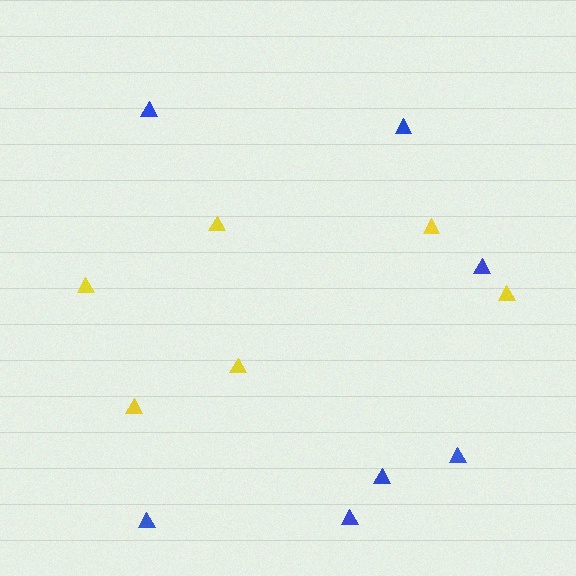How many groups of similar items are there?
There are 2 groups: one group of yellow triangles (6) and one group of blue triangles (7).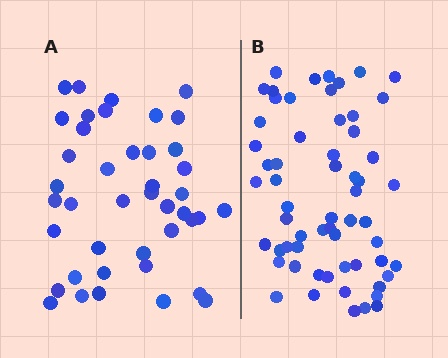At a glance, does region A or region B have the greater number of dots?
Region B (the right region) has more dots.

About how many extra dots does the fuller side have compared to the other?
Region B has approximately 20 more dots than region A.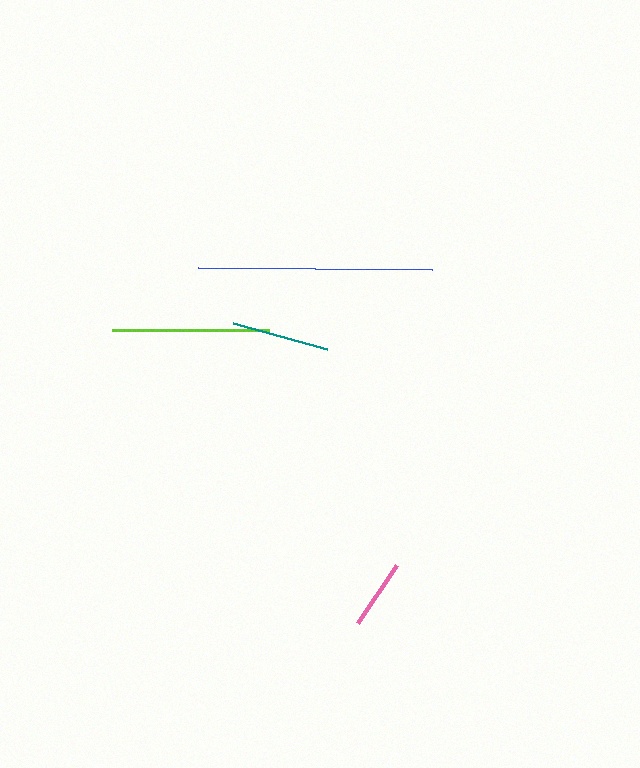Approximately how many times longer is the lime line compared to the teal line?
The lime line is approximately 1.6 times the length of the teal line.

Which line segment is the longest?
The blue line is the longest at approximately 234 pixels.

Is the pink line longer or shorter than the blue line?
The blue line is longer than the pink line.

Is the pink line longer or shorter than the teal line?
The teal line is longer than the pink line.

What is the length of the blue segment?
The blue segment is approximately 234 pixels long.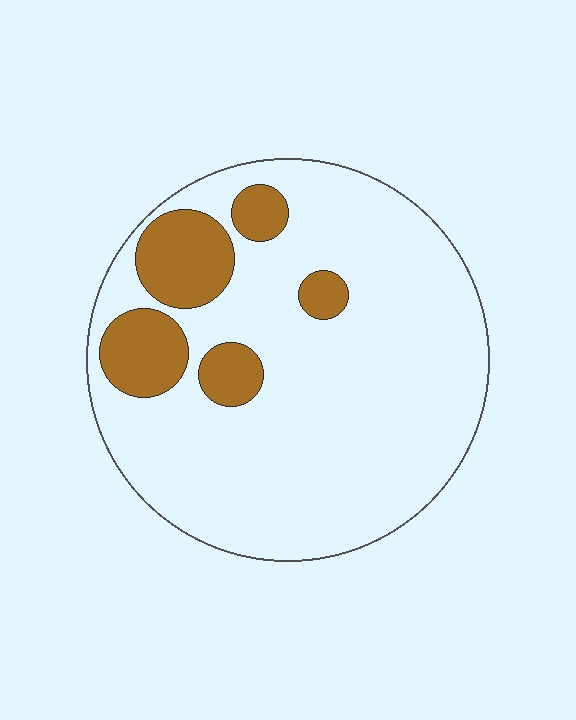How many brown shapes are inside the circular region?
5.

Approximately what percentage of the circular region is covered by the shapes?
Approximately 15%.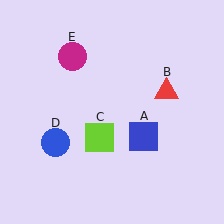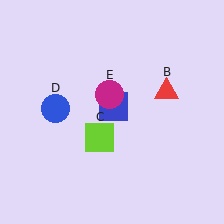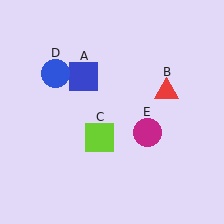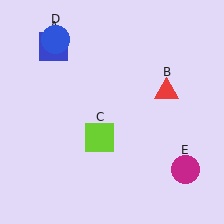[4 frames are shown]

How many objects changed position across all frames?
3 objects changed position: blue square (object A), blue circle (object D), magenta circle (object E).